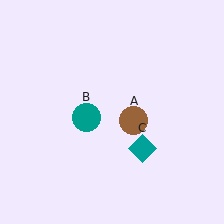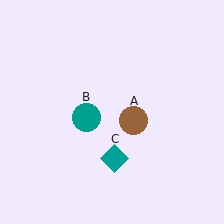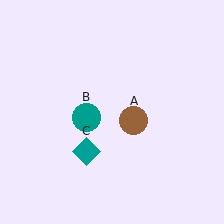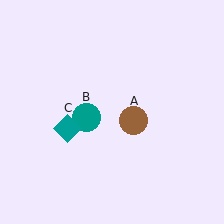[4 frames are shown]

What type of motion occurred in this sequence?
The teal diamond (object C) rotated clockwise around the center of the scene.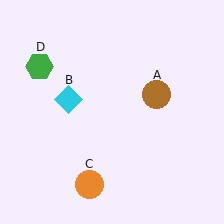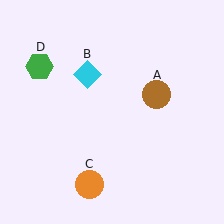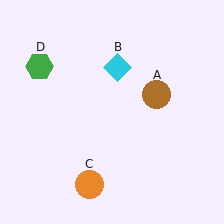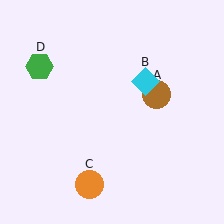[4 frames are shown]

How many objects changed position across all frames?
1 object changed position: cyan diamond (object B).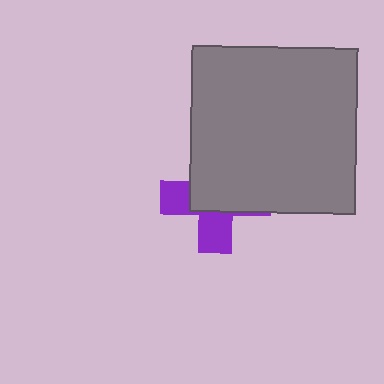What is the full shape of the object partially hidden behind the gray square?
The partially hidden object is a purple cross.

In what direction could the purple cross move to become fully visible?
The purple cross could move toward the lower-left. That would shift it out from behind the gray square entirely.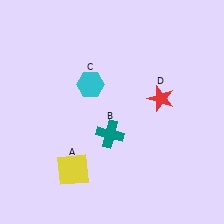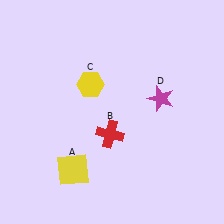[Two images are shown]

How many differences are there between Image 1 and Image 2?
There are 3 differences between the two images.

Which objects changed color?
B changed from teal to red. C changed from cyan to yellow. D changed from red to magenta.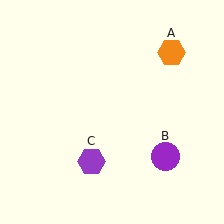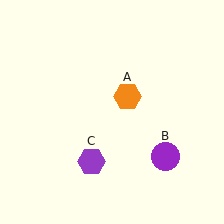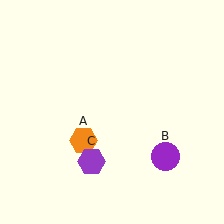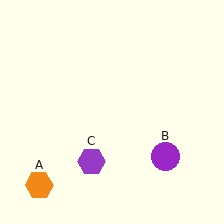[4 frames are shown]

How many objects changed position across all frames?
1 object changed position: orange hexagon (object A).